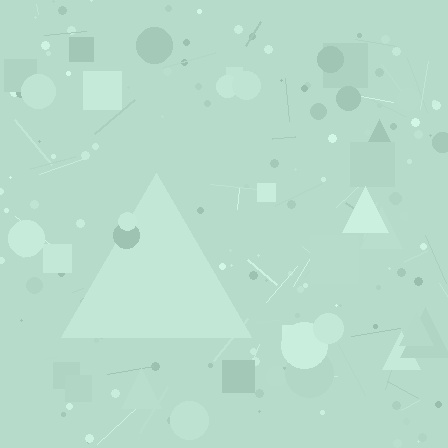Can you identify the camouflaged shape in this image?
The camouflaged shape is a triangle.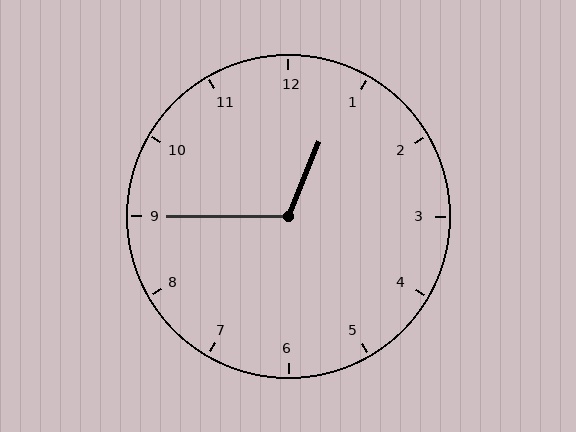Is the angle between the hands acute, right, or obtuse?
It is obtuse.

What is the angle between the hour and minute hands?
Approximately 112 degrees.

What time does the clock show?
12:45.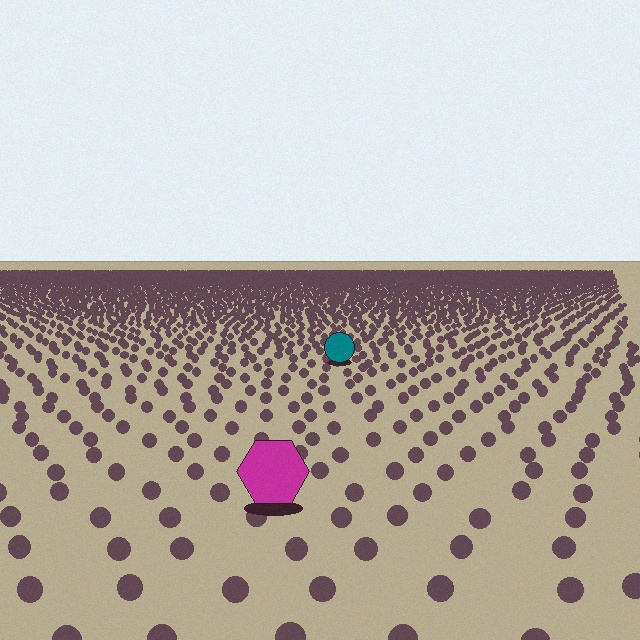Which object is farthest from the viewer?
The teal circle is farthest from the viewer. It appears smaller and the ground texture around it is denser.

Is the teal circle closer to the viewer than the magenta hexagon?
No. The magenta hexagon is closer — you can tell from the texture gradient: the ground texture is coarser near it.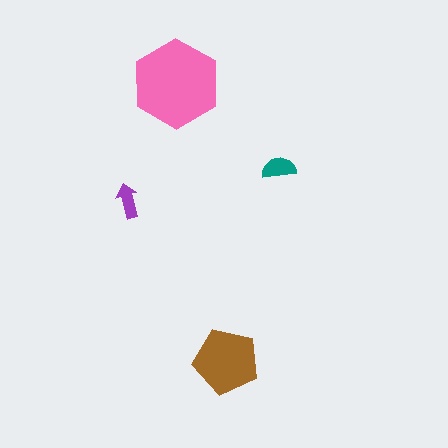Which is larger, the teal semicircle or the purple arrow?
The teal semicircle.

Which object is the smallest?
The purple arrow.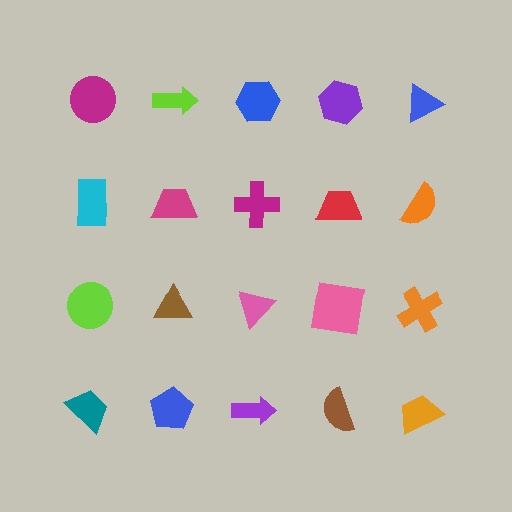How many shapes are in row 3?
5 shapes.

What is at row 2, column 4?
A red trapezoid.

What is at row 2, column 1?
A cyan rectangle.